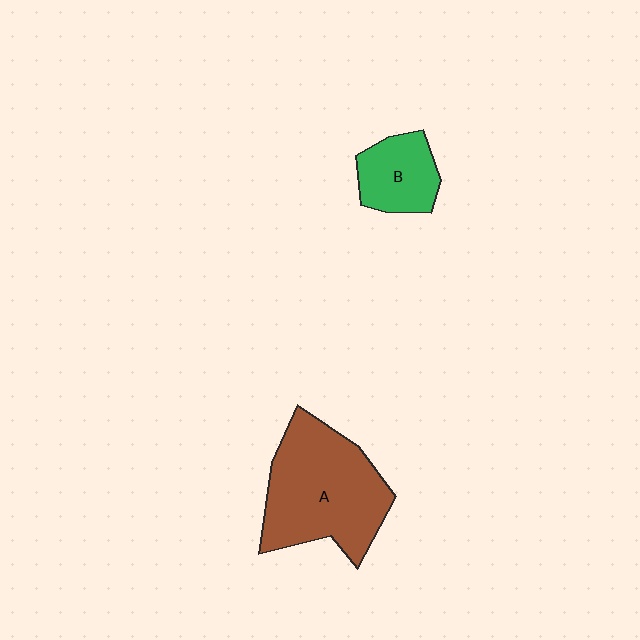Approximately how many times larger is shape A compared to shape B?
Approximately 2.4 times.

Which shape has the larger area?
Shape A (brown).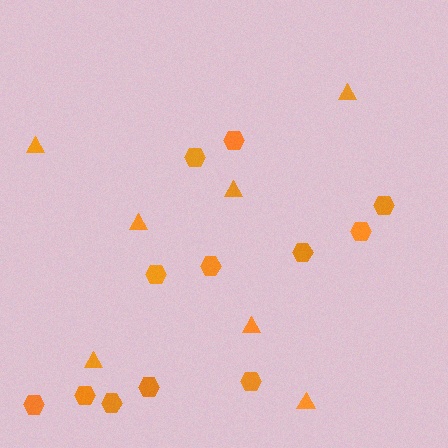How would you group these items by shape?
There are 2 groups: one group of triangles (7) and one group of hexagons (12).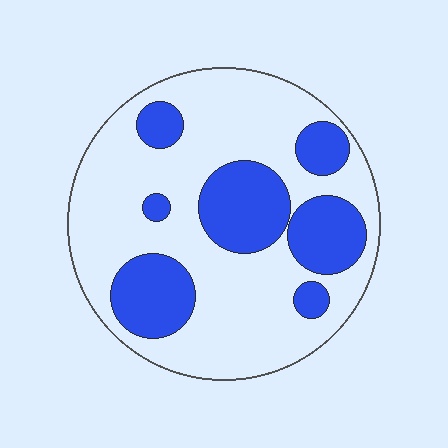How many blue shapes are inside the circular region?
7.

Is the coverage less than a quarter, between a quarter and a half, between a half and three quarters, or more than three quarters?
Between a quarter and a half.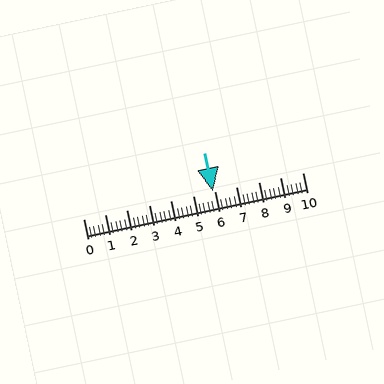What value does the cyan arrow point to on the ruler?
The cyan arrow points to approximately 5.9.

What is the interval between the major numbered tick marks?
The major tick marks are spaced 1 units apart.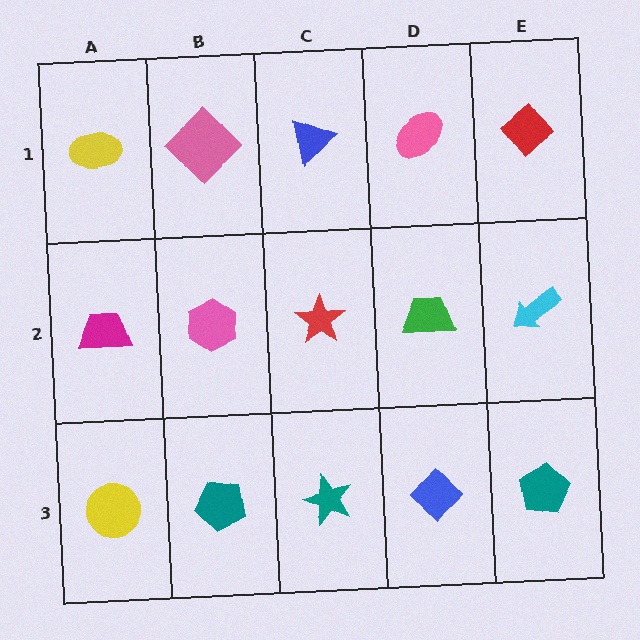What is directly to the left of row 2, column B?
A magenta trapezoid.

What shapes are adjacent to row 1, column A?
A magenta trapezoid (row 2, column A), a pink diamond (row 1, column B).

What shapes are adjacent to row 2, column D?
A pink ellipse (row 1, column D), a blue diamond (row 3, column D), a red star (row 2, column C), a cyan arrow (row 2, column E).